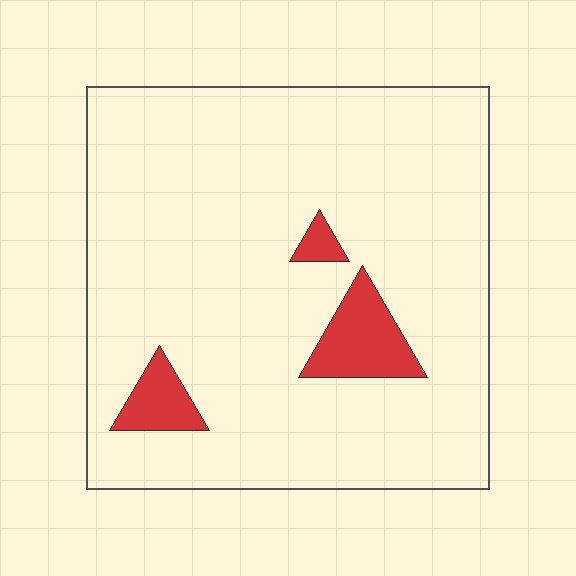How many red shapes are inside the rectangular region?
3.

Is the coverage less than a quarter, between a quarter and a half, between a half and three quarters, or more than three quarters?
Less than a quarter.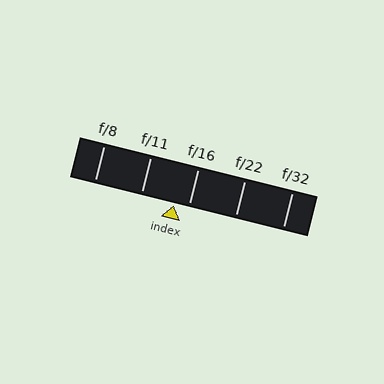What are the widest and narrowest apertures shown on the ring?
The widest aperture shown is f/8 and the narrowest is f/32.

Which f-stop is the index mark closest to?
The index mark is closest to f/16.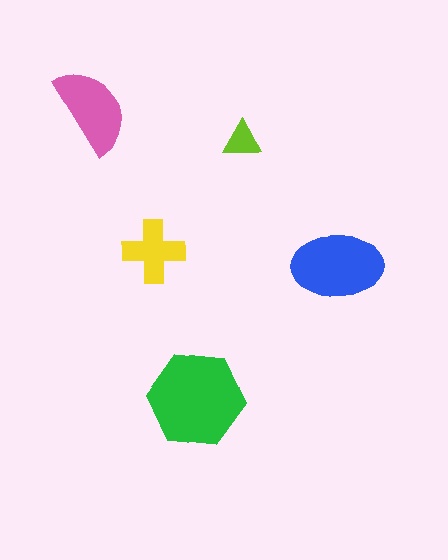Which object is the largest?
The green hexagon.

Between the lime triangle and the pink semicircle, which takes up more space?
The pink semicircle.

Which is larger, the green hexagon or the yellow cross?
The green hexagon.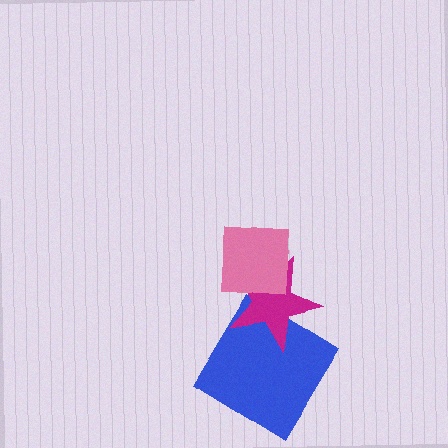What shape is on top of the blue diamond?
The magenta star is on top of the blue diamond.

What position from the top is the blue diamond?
The blue diamond is 3rd from the top.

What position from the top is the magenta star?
The magenta star is 2nd from the top.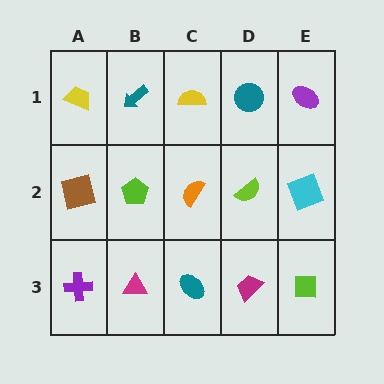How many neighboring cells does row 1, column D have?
3.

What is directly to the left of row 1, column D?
A yellow semicircle.